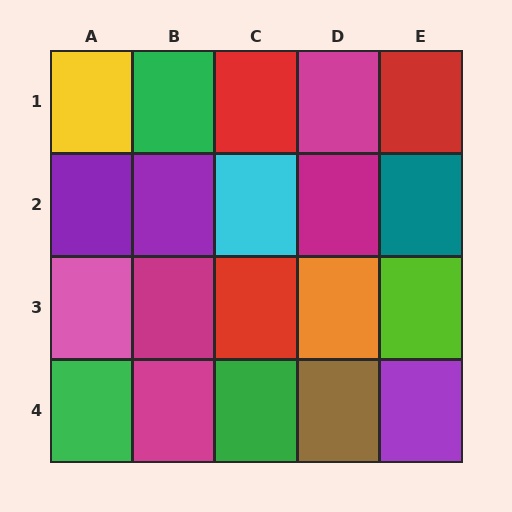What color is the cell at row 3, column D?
Orange.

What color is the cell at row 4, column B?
Magenta.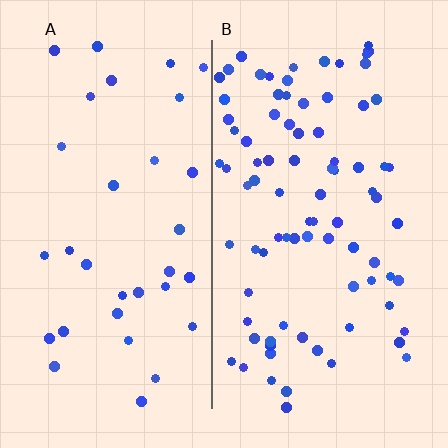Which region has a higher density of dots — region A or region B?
B (the right).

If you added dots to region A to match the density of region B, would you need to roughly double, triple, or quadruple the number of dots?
Approximately triple.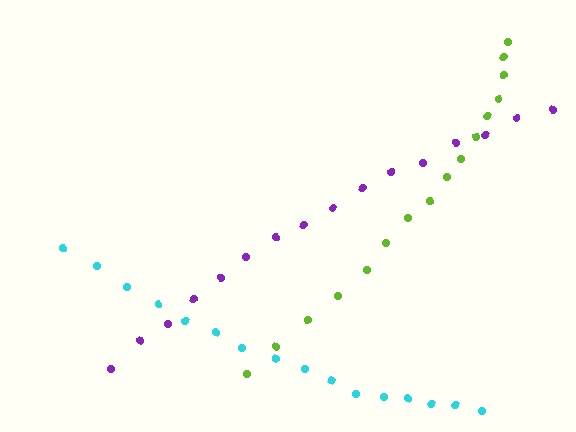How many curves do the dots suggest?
There are 3 distinct paths.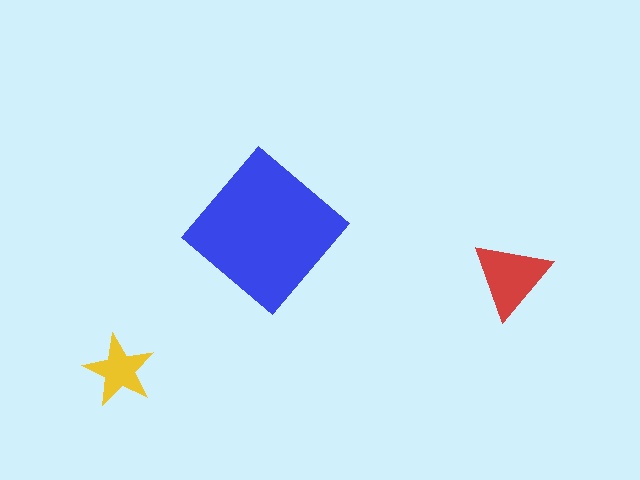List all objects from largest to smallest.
The blue diamond, the red triangle, the yellow star.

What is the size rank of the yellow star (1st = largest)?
3rd.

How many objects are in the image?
There are 3 objects in the image.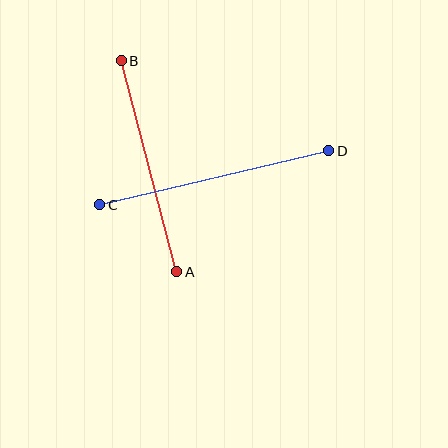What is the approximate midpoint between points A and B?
The midpoint is at approximately (149, 166) pixels.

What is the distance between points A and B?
The distance is approximately 218 pixels.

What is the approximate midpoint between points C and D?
The midpoint is at approximately (214, 178) pixels.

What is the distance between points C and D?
The distance is approximately 235 pixels.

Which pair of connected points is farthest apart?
Points C and D are farthest apart.